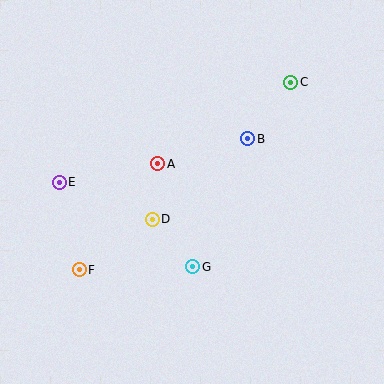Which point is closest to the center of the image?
Point A at (158, 164) is closest to the center.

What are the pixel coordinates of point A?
Point A is at (158, 164).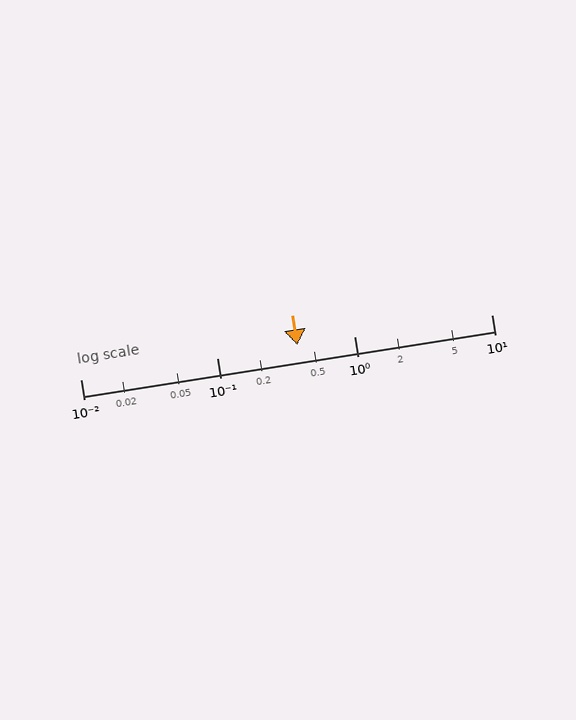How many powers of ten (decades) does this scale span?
The scale spans 3 decades, from 0.01 to 10.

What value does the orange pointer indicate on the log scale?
The pointer indicates approximately 0.38.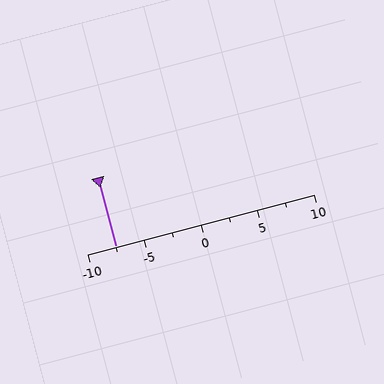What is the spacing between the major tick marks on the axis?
The major ticks are spaced 5 apart.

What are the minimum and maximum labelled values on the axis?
The axis runs from -10 to 10.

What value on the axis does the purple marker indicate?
The marker indicates approximately -7.5.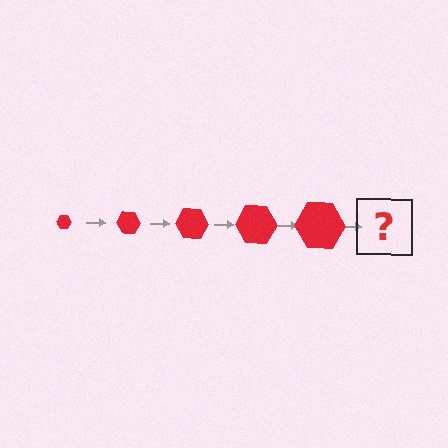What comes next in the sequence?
The next element should be a red hexagon, larger than the previous one.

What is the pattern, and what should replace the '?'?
The pattern is that the hexagon gets progressively larger each step. The '?' should be a red hexagon, larger than the previous one.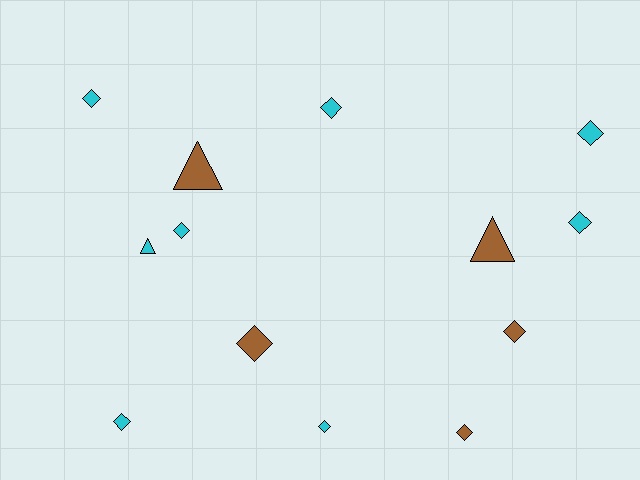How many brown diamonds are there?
There are 3 brown diamonds.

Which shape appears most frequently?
Diamond, with 10 objects.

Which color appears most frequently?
Cyan, with 8 objects.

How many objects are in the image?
There are 13 objects.